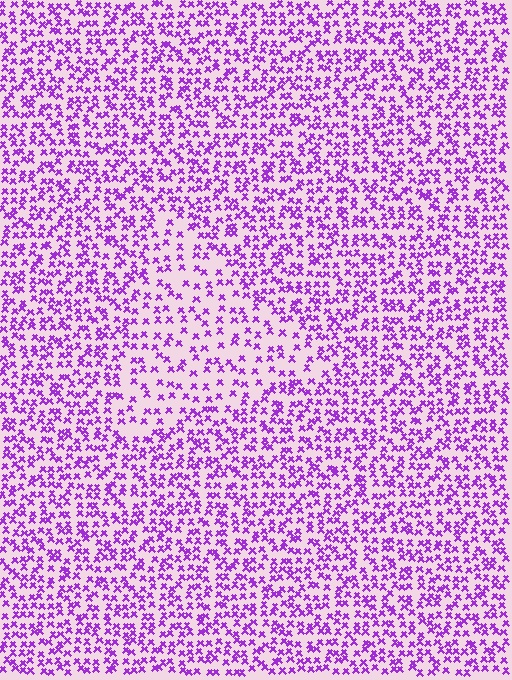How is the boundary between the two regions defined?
The boundary is defined by a change in element density (approximately 1.9x ratio). All elements are the same color, size, and shape.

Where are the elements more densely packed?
The elements are more densely packed outside the triangle boundary.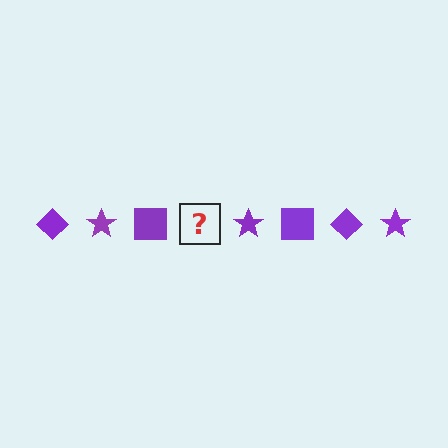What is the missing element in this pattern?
The missing element is a purple diamond.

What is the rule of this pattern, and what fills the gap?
The rule is that the pattern cycles through diamond, star, square shapes in purple. The gap should be filled with a purple diamond.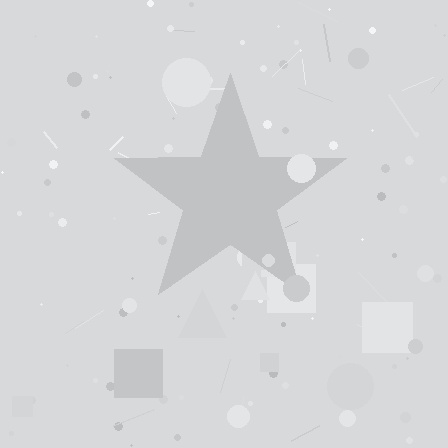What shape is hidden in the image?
A star is hidden in the image.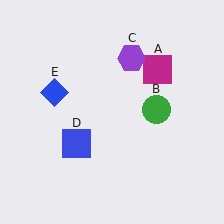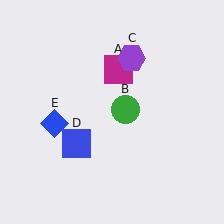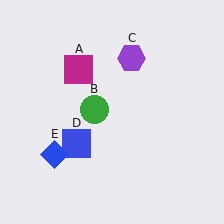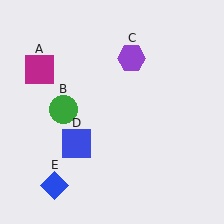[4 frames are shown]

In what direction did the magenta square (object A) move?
The magenta square (object A) moved left.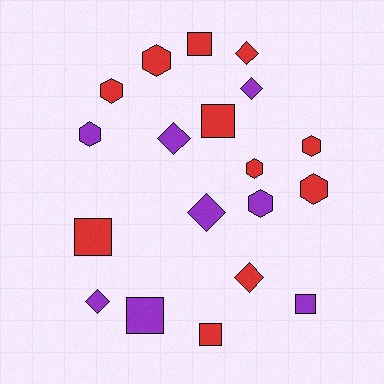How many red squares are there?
There are 4 red squares.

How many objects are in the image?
There are 19 objects.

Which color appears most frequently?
Red, with 11 objects.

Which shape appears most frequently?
Hexagon, with 7 objects.